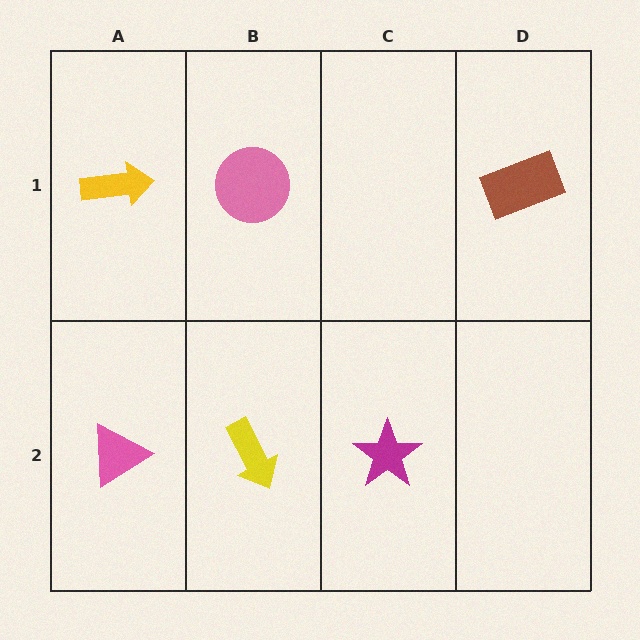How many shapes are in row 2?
3 shapes.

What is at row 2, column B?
A yellow arrow.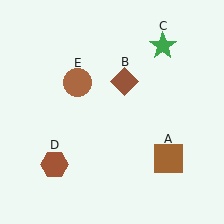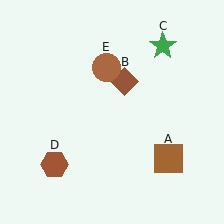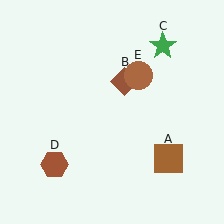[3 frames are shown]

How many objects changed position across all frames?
1 object changed position: brown circle (object E).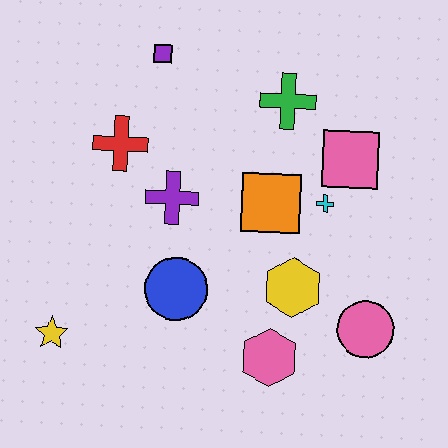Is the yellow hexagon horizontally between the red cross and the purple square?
No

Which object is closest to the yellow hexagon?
The pink hexagon is closest to the yellow hexagon.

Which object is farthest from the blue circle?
The purple square is farthest from the blue circle.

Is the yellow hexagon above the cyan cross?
No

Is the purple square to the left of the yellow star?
No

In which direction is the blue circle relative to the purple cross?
The blue circle is below the purple cross.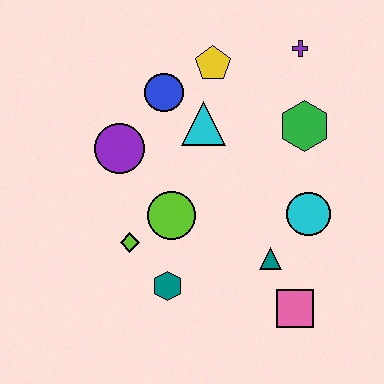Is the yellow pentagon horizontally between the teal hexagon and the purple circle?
No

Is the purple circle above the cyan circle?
Yes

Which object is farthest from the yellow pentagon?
The pink square is farthest from the yellow pentagon.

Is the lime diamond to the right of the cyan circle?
No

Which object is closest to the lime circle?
The lime diamond is closest to the lime circle.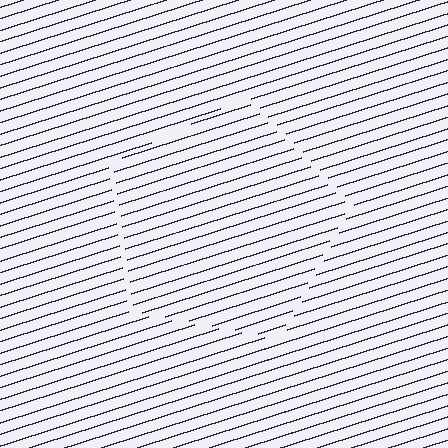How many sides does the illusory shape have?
5 sides — the line-ends trace a pentagon.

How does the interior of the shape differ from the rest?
The interior of the shape contains the same grating, shifted by half a period — the contour is defined by the phase discontinuity where line-ends from the inner and outer gratings abut.